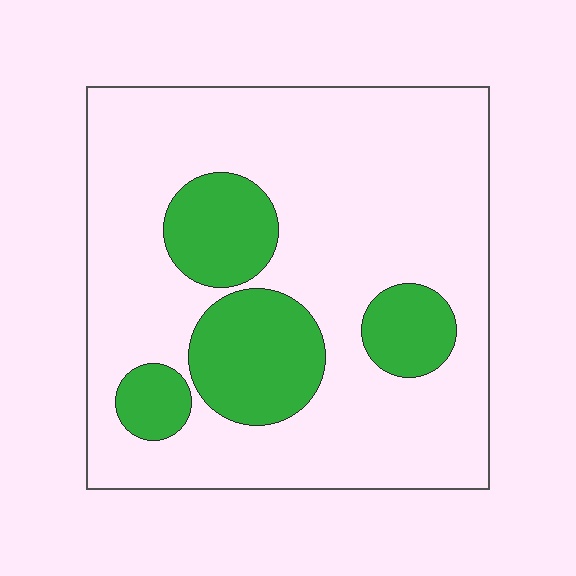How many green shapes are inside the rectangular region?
4.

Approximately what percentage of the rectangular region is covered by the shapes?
Approximately 25%.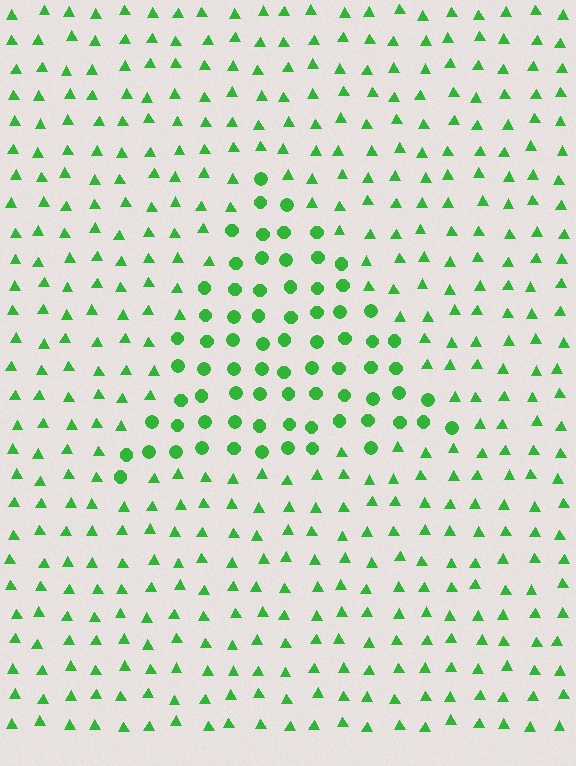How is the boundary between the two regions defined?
The boundary is defined by a change in element shape: circles inside vs. triangles outside. All elements share the same color and spacing.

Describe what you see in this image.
The image is filled with small green elements arranged in a uniform grid. A triangle-shaped region contains circles, while the surrounding area contains triangles. The boundary is defined purely by the change in element shape.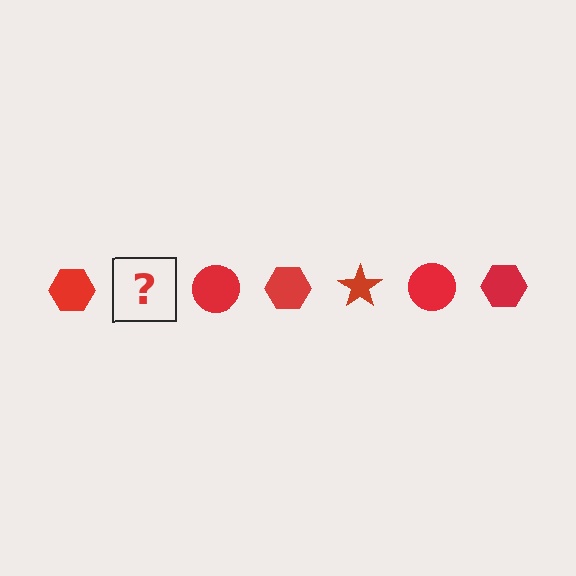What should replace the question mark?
The question mark should be replaced with a red star.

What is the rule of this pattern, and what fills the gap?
The rule is that the pattern cycles through hexagon, star, circle shapes in red. The gap should be filled with a red star.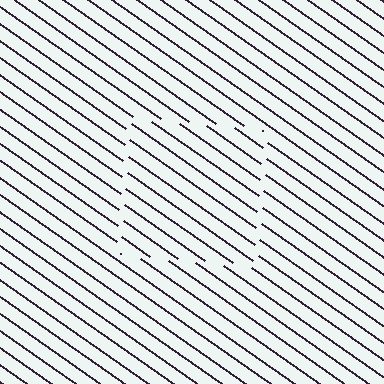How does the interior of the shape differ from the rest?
The interior of the shape contains the same grating, shifted by half a period — the contour is defined by the phase discontinuity where line-ends from the inner and outer gratings abut.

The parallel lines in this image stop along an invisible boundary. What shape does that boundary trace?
An illusory square. The interior of the shape contains the same grating, shifted by half a period — the contour is defined by the phase discontinuity where line-ends from the inner and outer gratings abut.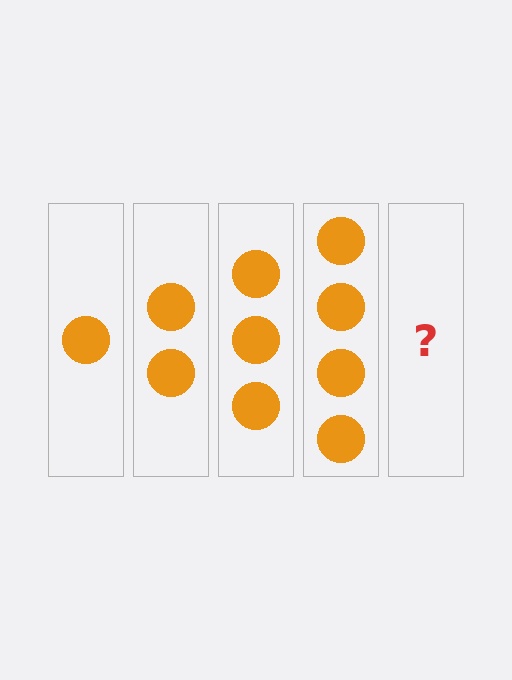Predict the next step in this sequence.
The next step is 5 circles.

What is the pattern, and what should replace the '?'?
The pattern is that each step adds one more circle. The '?' should be 5 circles.